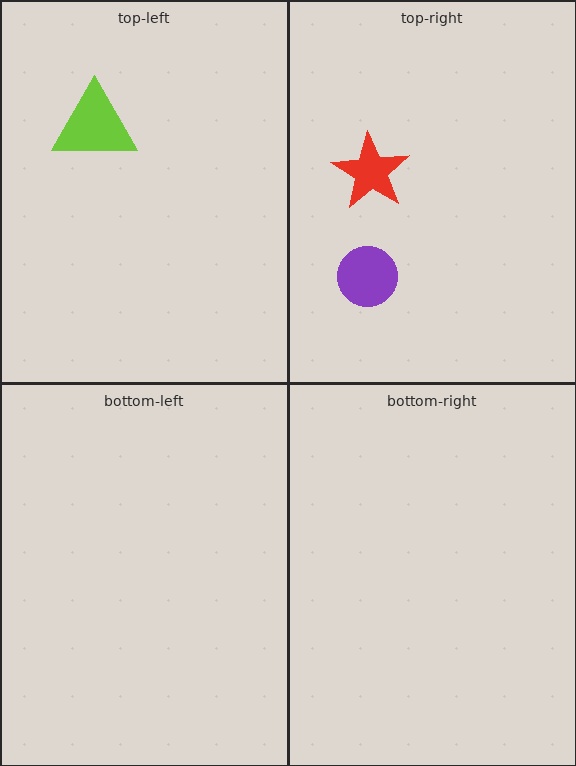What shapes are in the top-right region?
The purple circle, the red star.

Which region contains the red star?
The top-right region.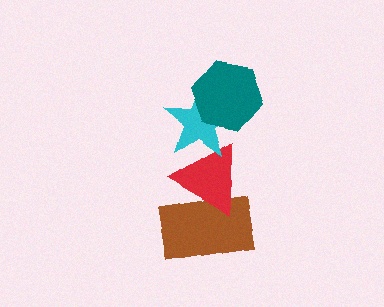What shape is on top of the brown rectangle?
The red triangle is on top of the brown rectangle.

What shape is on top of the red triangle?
The cyan star is on top of the red triangle.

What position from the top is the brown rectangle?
The brown rectangle is 4th from the top.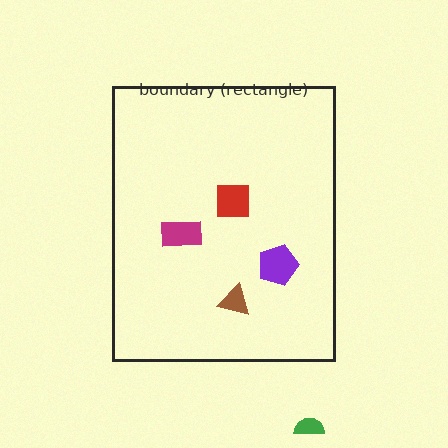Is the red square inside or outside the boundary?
Inside.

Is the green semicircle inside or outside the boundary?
Outside.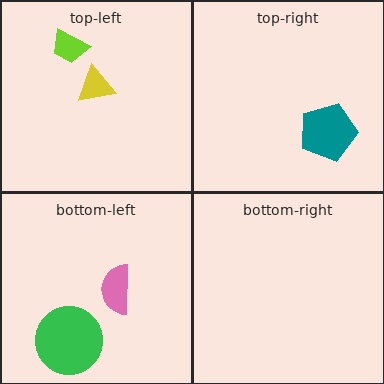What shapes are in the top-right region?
The teal pentagon.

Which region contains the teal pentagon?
The top-right region.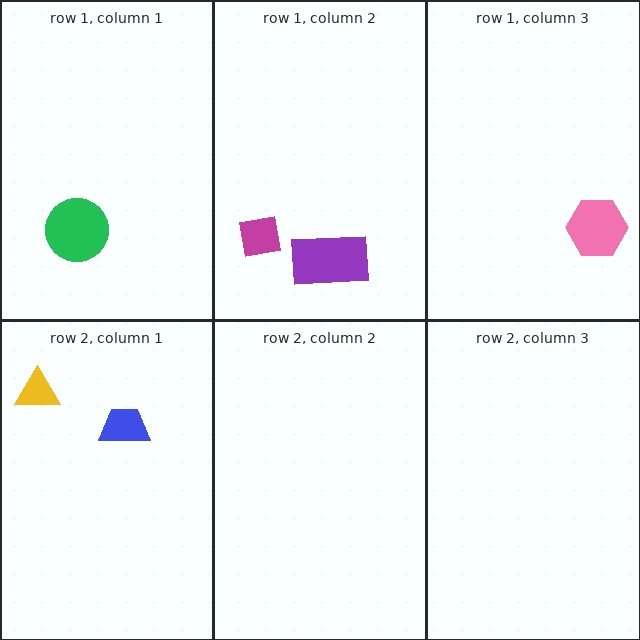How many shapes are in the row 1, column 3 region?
1.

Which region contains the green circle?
The row 1, column 1 region.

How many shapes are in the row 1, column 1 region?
1.